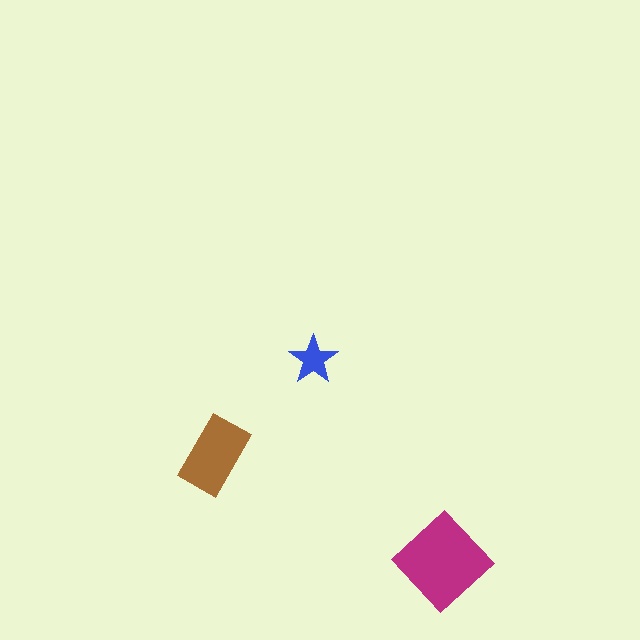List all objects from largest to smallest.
The magenta diamond, the brown rectangle, the blue star.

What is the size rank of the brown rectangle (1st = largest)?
2nd.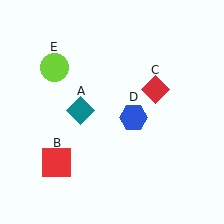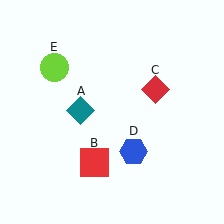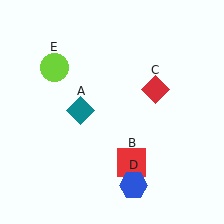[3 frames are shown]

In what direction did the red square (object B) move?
The red square (object B) moved right.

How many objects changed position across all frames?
2 objects changed position: red square (object B), blue hexagon (object D).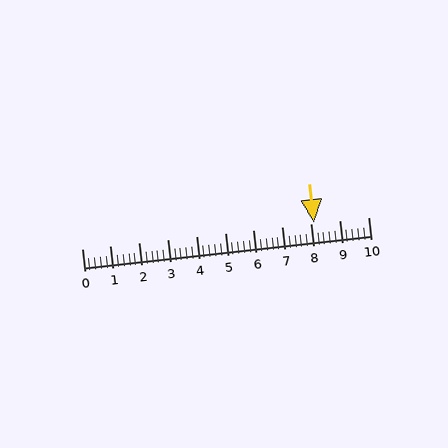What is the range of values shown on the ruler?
The ruler shows values from 0 to 10.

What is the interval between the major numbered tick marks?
The major tick marks are spaced 1 units apart.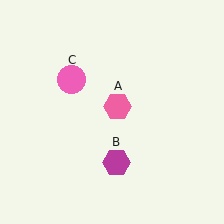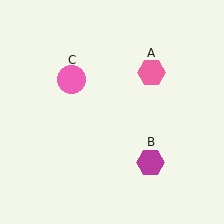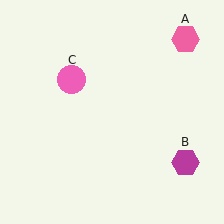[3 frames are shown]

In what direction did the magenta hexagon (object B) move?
The magenta hexagon (object B) moved right.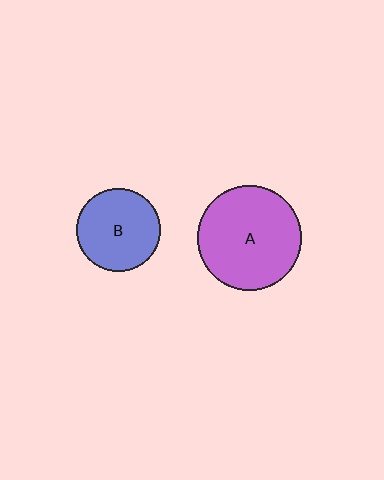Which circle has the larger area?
Circle A (purple).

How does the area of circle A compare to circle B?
Approximately 1.6 times.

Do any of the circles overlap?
No, none of the circles overlap.